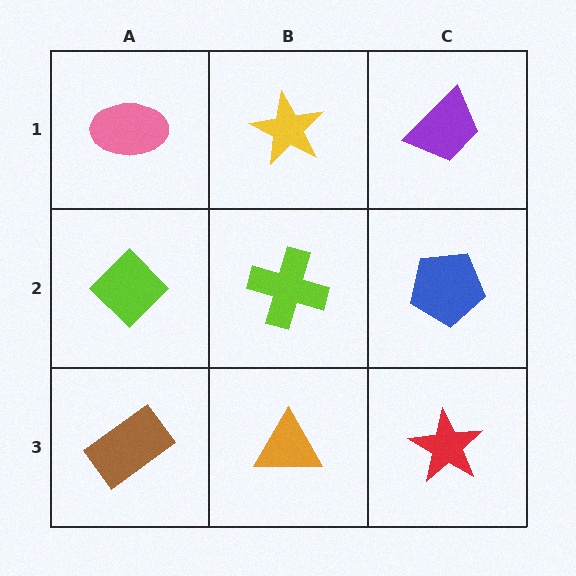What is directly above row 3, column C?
A blue pentagon.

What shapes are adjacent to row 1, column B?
A lime cross (row 2, column B), a pink ellipse (row 1, column A), a purple trapezoid (row 1, column C).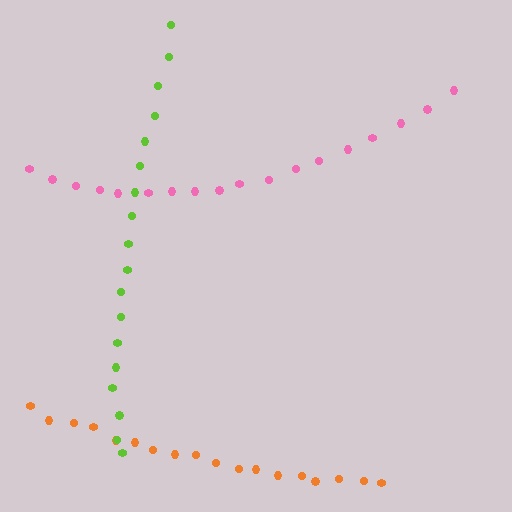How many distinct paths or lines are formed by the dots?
There are 3 distinct paths.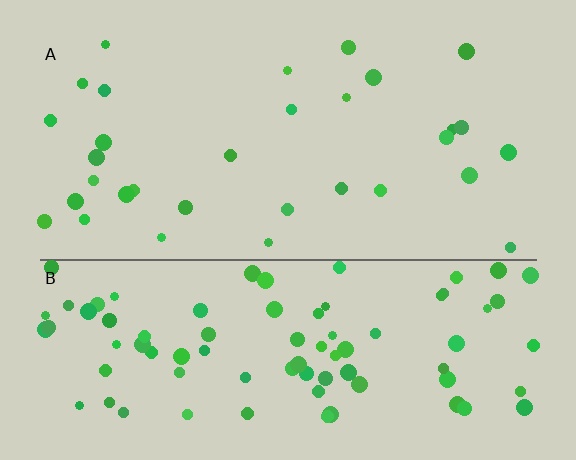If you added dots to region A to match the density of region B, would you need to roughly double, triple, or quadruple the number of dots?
Approximately triple.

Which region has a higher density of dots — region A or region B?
B (the bottom).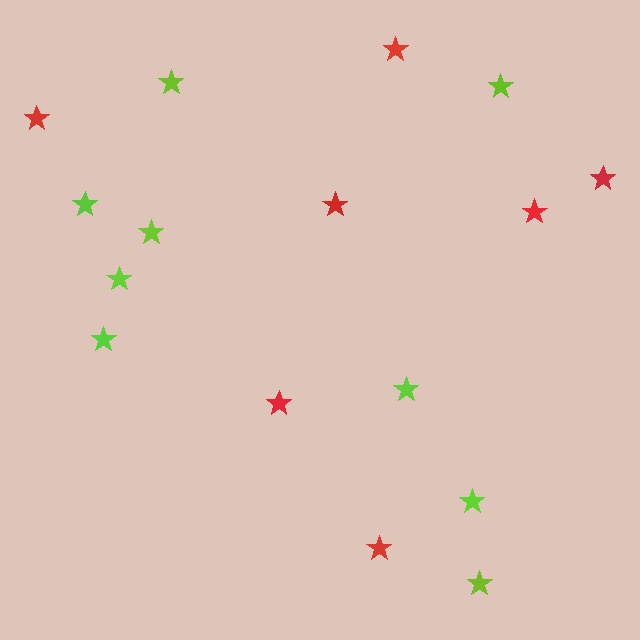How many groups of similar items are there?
There are 2 groups: one group of red stars (7) and one group of lime stars (9).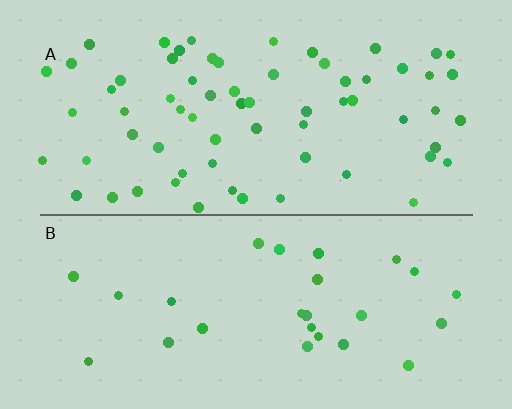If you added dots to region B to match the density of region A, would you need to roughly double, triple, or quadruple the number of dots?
Approximately double.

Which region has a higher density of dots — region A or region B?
A (the top).